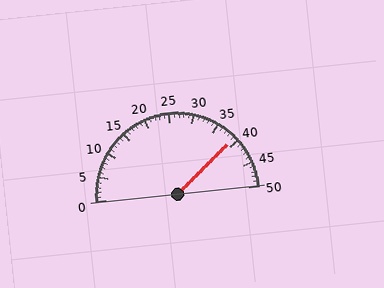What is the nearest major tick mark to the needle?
The nearest major tick mark is 40.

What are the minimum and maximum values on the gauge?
The gauge ranges from 0 to 50.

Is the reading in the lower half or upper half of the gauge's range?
The reading is in the upper half of the range (0 to 50).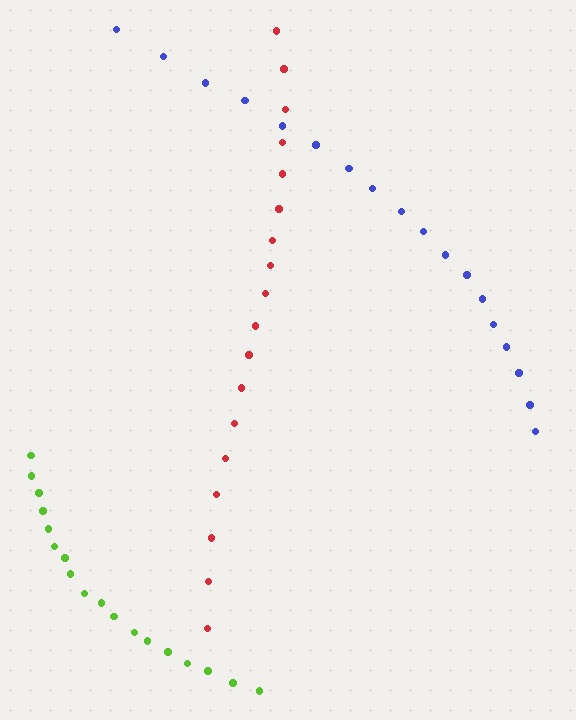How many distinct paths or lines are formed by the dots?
There are 3 distinct paths.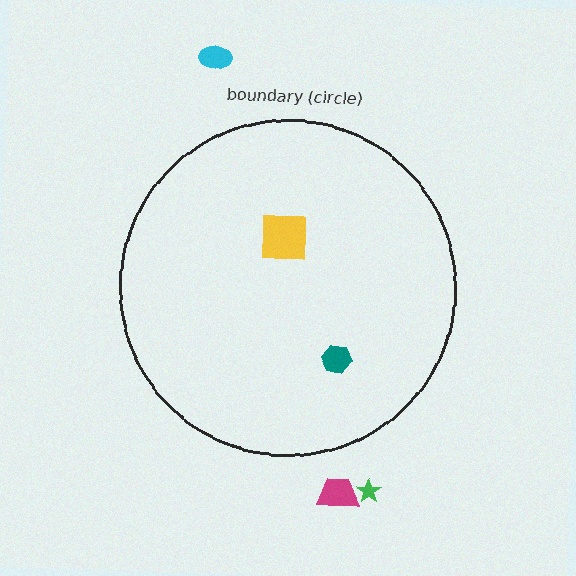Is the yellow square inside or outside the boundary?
Inside.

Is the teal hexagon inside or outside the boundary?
Inside.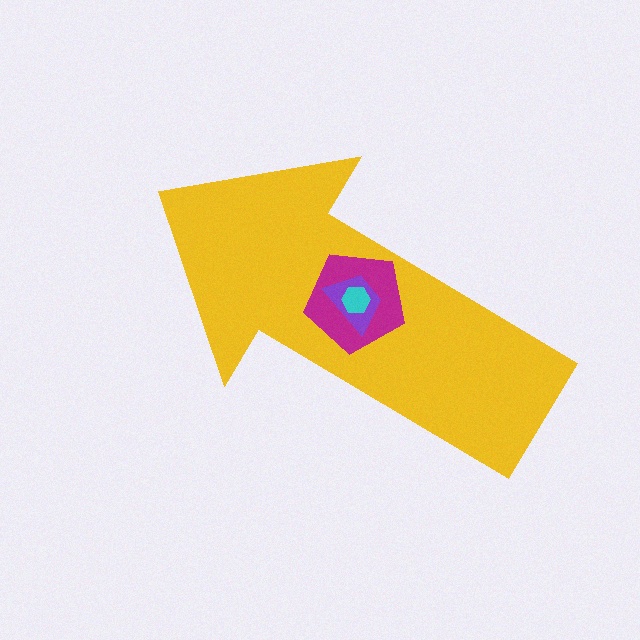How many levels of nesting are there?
4.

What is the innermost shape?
The cyan hexagon.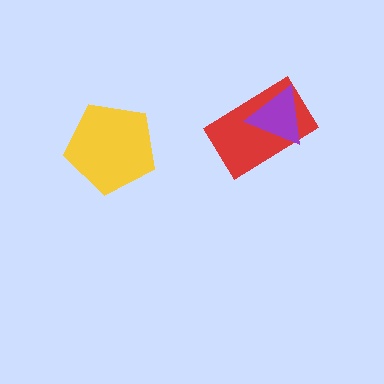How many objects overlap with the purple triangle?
1 object overlaps with the purple triangle.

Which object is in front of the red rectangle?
The purple triangle is in front of the red rectangle.